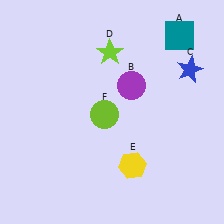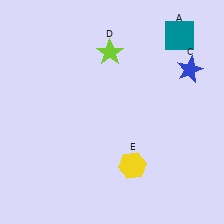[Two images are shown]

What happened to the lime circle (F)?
The lime circle (F) was removed in Image 2. It was in the bottom-left area of Image 1.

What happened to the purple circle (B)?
The purple circle (B) was removed in Image 2. It was in the top-right area of Image 1.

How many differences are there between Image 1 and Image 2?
There are 2 differences between the two images.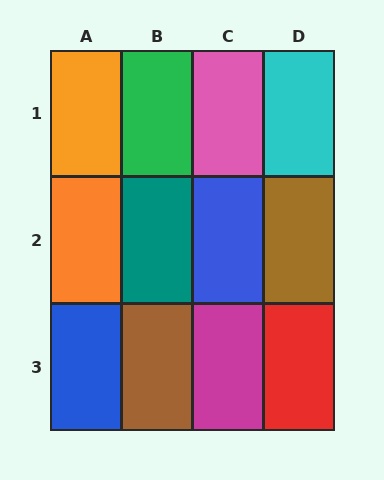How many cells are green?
1 cell is green.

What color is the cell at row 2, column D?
Brown.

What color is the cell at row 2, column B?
Teal.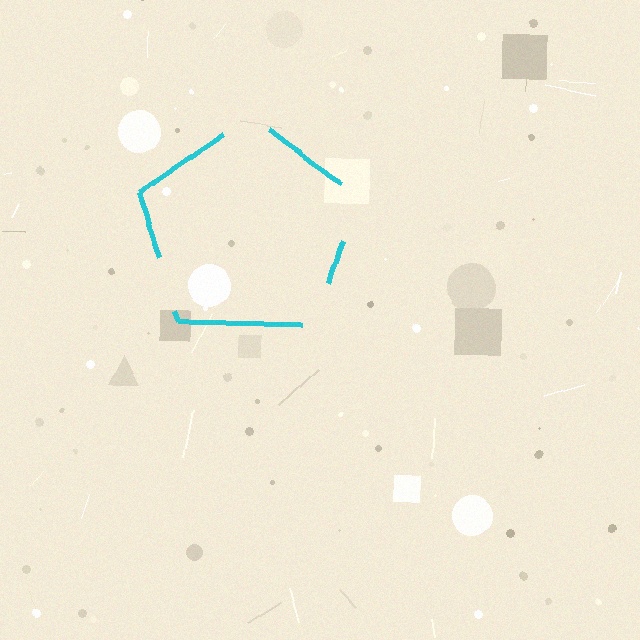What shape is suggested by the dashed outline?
The dashed outline suggests a pentagon.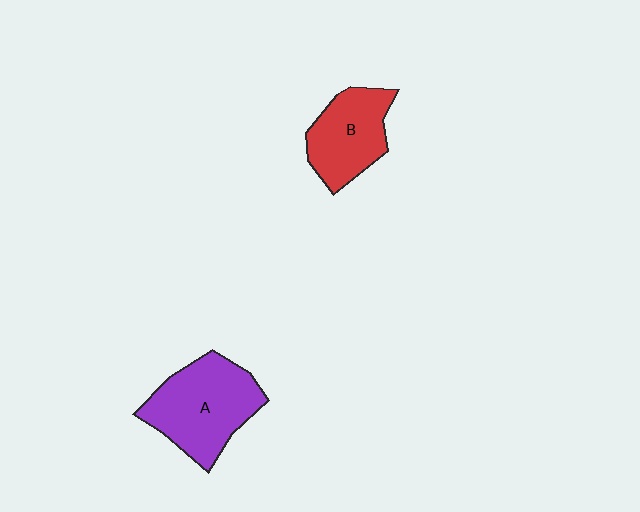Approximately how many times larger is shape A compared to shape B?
Approximately 1.4 times.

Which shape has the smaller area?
Shape B (red).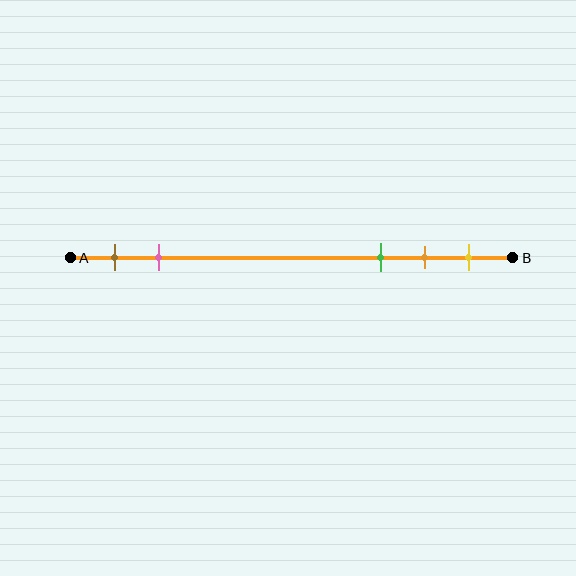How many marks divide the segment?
There are 5 marks dividing the segment.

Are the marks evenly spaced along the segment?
No, the marks are not evenly spaced.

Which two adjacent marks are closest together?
The orange and yellow marks are the closest adjacent pair.